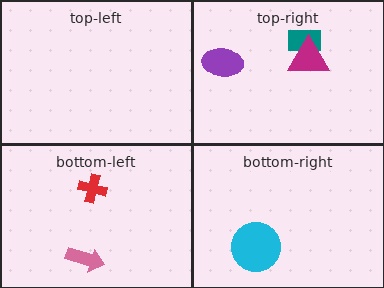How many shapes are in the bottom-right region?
1.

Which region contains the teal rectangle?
The top-right region.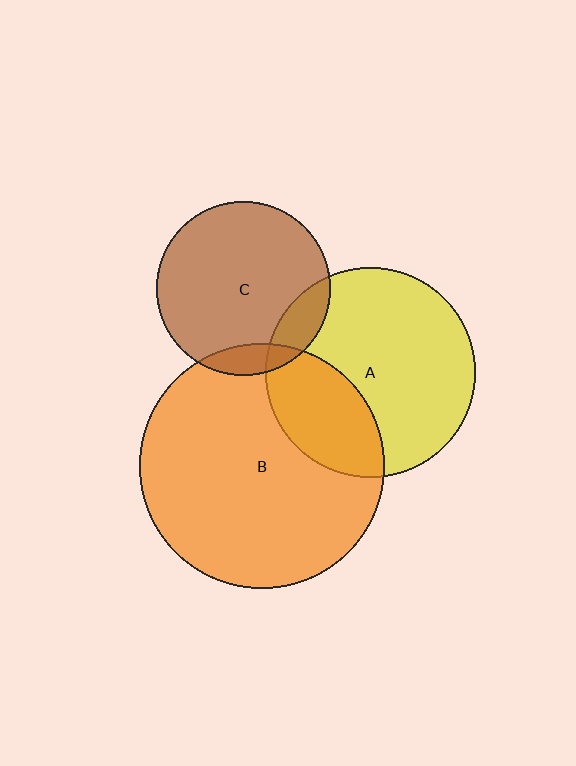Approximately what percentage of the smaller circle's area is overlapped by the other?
Approximately 15%.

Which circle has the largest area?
Circle B (orange).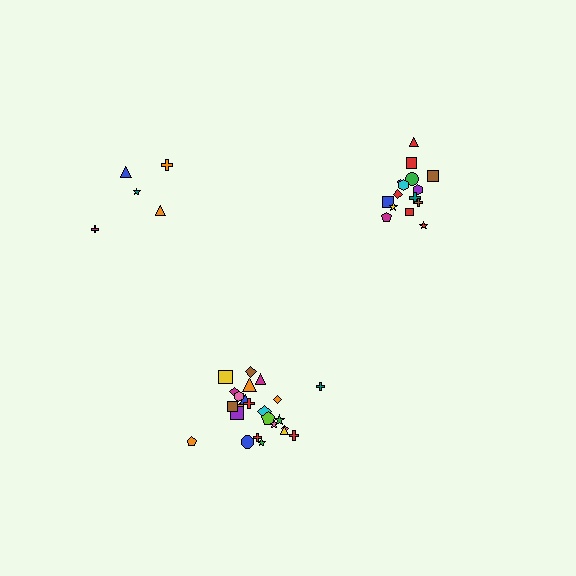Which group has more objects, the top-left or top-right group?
The top-right group.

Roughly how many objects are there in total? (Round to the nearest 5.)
Roughly 45 objects in total.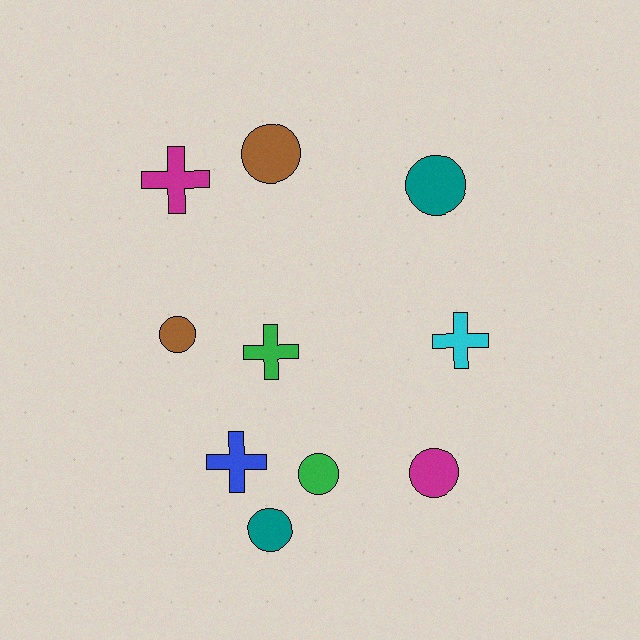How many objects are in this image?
There are 10 objects.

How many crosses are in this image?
There are 4 crosses.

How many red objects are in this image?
There are no red objects.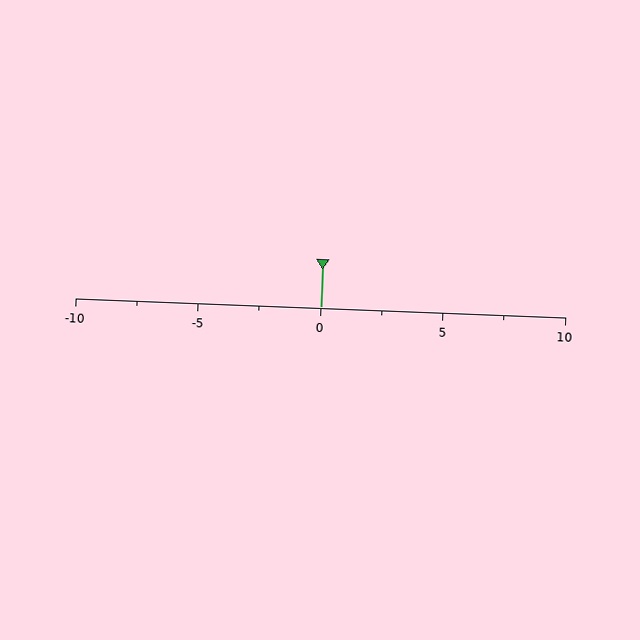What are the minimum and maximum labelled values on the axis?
The axis runs from -10 to 10.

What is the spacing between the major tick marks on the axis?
The major ticks are spaced 5 apart.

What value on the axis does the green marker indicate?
The marker indicates approximately 0.